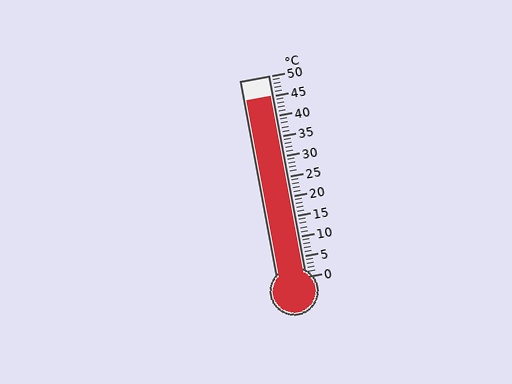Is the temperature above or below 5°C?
The temperature is above 5°C.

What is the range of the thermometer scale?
The thermometer scale ranges from 0°C to 50°C.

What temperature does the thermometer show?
The thermometer shows approximately 45°C.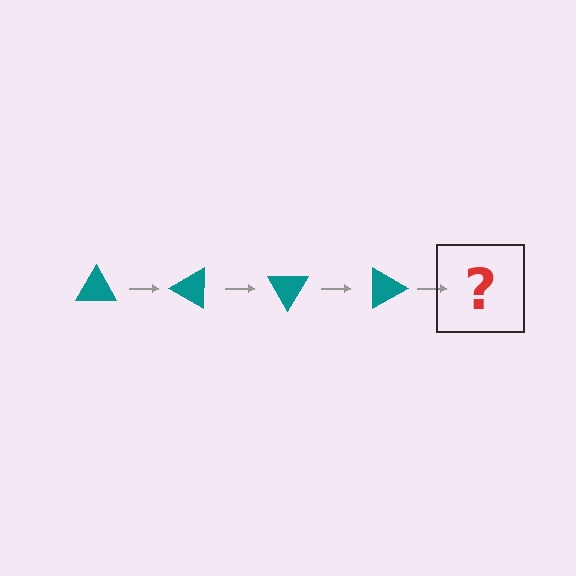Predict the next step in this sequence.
The next step is a teal triangle rotated 120 degrees.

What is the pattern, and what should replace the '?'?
The pattern is that the triangle rotates 30 degrees each step. The '?' should be a teal triangle rotated 120 degrees.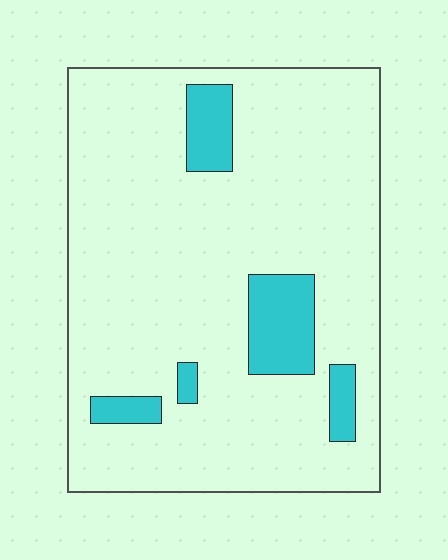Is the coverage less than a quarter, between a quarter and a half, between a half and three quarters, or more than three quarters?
Less than a quarter.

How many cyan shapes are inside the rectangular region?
5.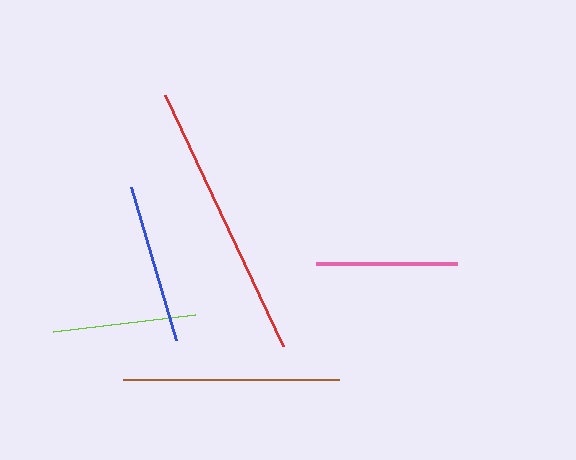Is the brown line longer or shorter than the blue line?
The brown line is longer than the blue line.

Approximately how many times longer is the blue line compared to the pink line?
The blue line is approximately 1.1 times the length of the pink line.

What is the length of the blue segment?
The blue segment is approximately 159 pixels long.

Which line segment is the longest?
The red line is the longest at approximately 277 pixels.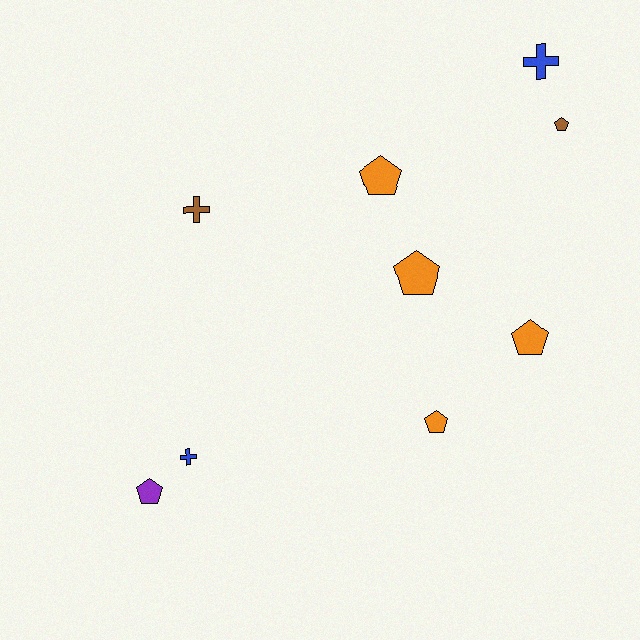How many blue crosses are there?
There are 2 blue crosses.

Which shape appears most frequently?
Pentagon, with 6 objects.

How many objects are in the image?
There are 9 objects.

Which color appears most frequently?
Orange, with 4 objects.